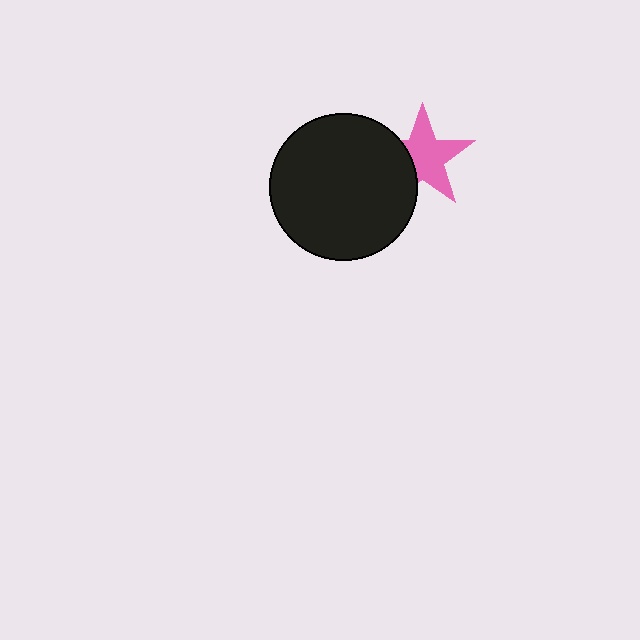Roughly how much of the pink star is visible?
Most of it is visible (roughly 69%).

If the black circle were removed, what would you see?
You would see the complete pink star.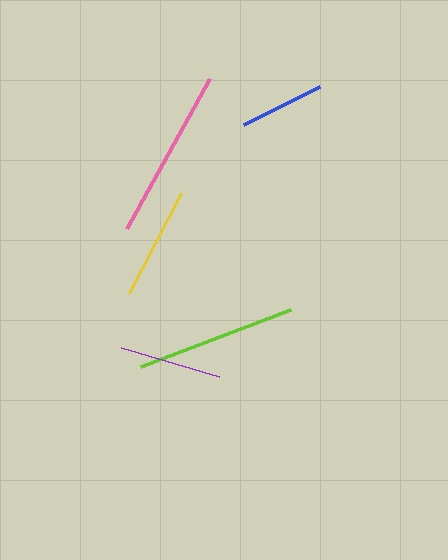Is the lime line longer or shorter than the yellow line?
The lime line is longer than the yellow line.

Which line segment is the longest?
The pink line is the longest at approximately 171 pixels.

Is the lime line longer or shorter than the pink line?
The pink line is longer than the lime line.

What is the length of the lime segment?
The lime segment is approximately 160 pixels long.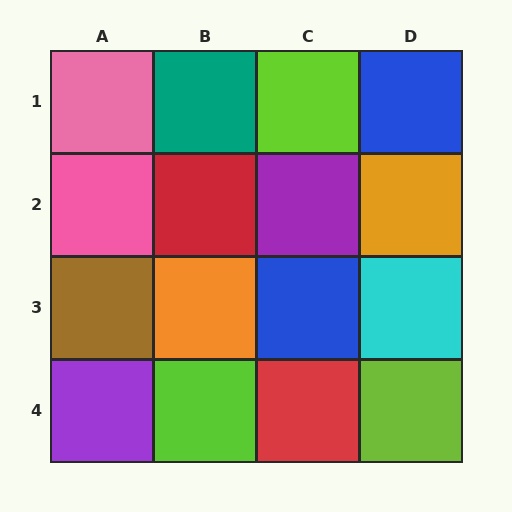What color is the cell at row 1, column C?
Lime.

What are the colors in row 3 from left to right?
Brown, orange, blue, cyan.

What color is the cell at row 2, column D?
Orange.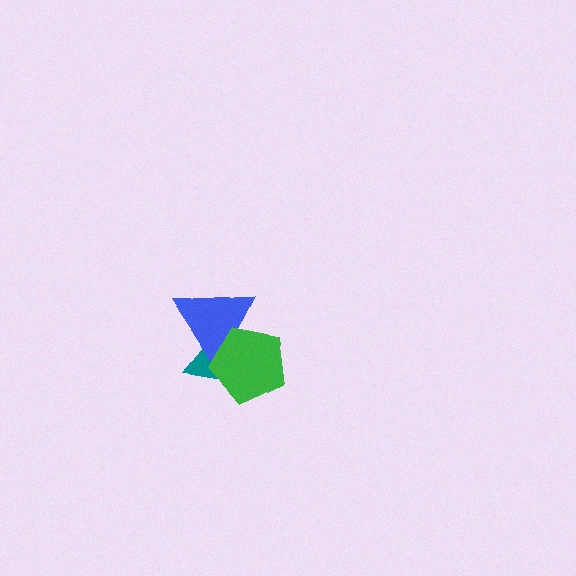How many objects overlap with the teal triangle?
2 objects overlap with the teal triangle.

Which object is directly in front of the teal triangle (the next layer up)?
The blue triangle is directly in front of the teal triangle.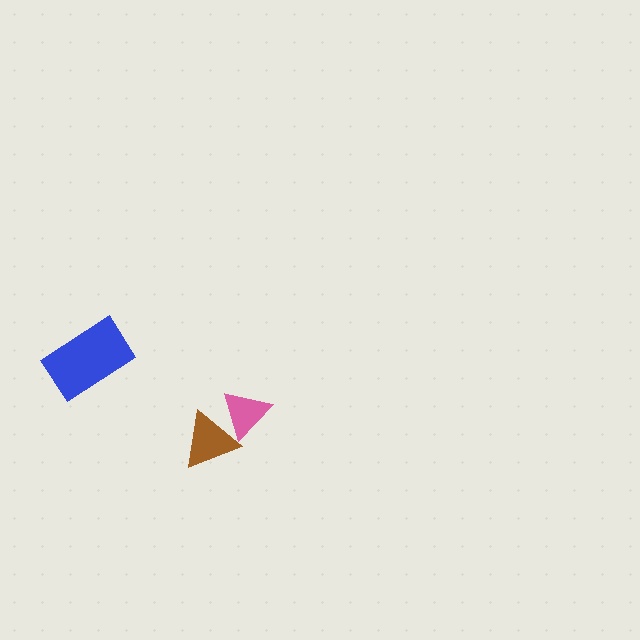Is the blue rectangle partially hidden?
No, no other shape covers it.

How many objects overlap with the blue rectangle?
0 objects overlap with the blue rectangle.